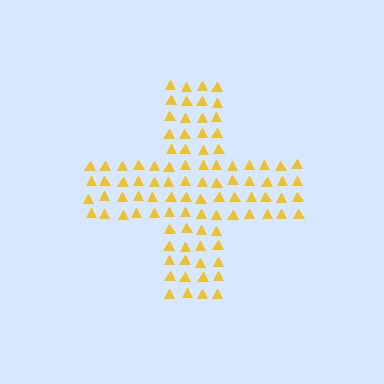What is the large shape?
The large shape is a cross.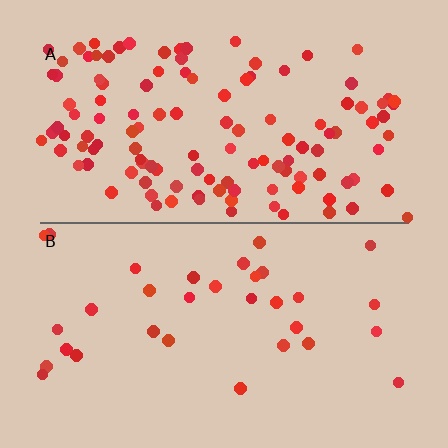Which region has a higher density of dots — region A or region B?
A (the top).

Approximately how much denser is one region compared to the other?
Approximately 3.7× — region A over region B.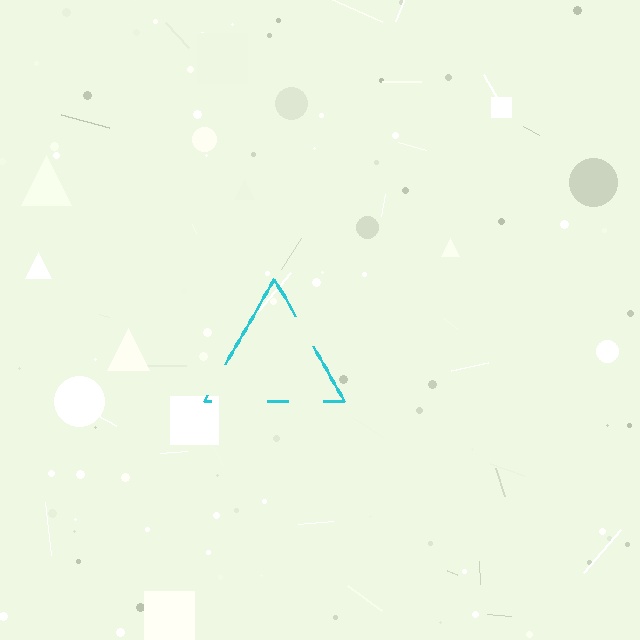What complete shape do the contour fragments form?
The contour fragments form a triangle.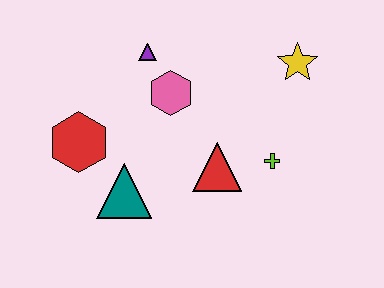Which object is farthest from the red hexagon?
The yellow star is farthest from the red hexagon.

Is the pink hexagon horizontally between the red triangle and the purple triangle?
Yes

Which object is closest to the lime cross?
The red triangle is closest to the lime cross.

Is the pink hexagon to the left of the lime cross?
Yes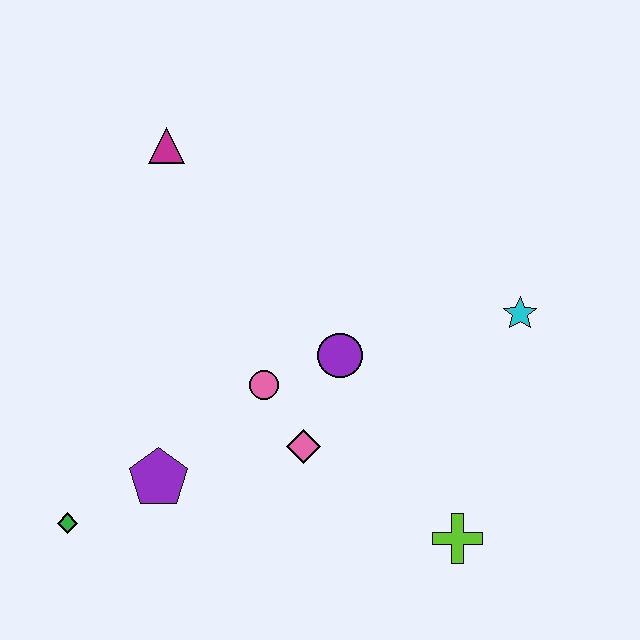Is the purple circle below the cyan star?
Yes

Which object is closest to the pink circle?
The pink diamond is closest to the pink circle.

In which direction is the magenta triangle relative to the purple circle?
The magenta triangle is above the purple circle.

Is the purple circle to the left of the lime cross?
Yes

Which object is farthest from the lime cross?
The magenta triangle is farthest from the lime cross.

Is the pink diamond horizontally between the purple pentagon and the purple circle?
Yes